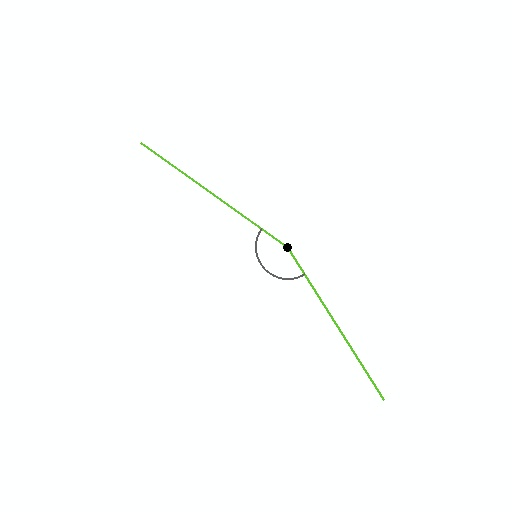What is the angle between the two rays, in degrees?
Approximately 157 degrees.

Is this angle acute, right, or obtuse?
It is obtuse.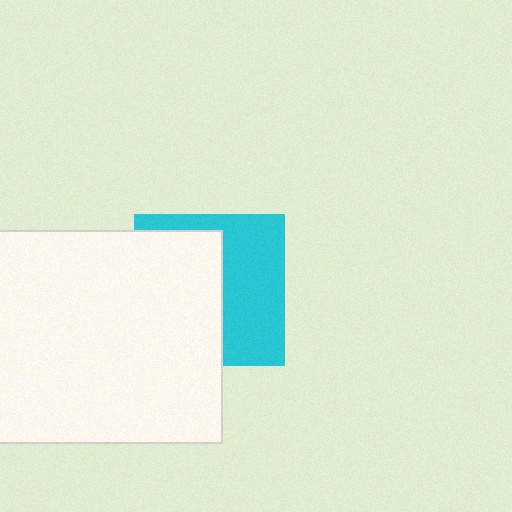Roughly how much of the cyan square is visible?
About half of it is visible (roughly 47%).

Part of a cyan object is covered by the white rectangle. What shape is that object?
It is a square.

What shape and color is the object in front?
The object in front is a white rectangle.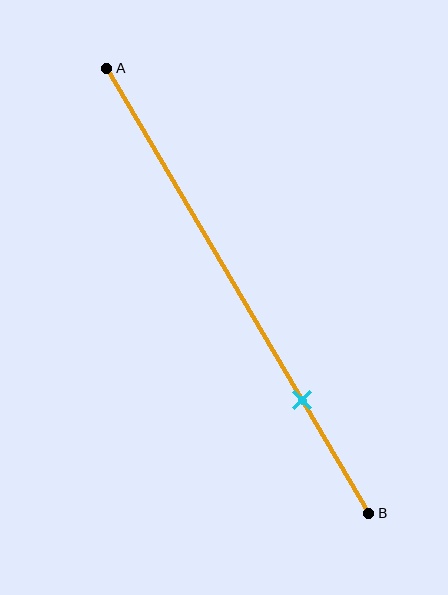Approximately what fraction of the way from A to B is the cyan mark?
The cyan mark is approximately 75% of the way from A to B.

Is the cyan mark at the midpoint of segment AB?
No, the mark is at about 75% from A, not at the 50% midpoint.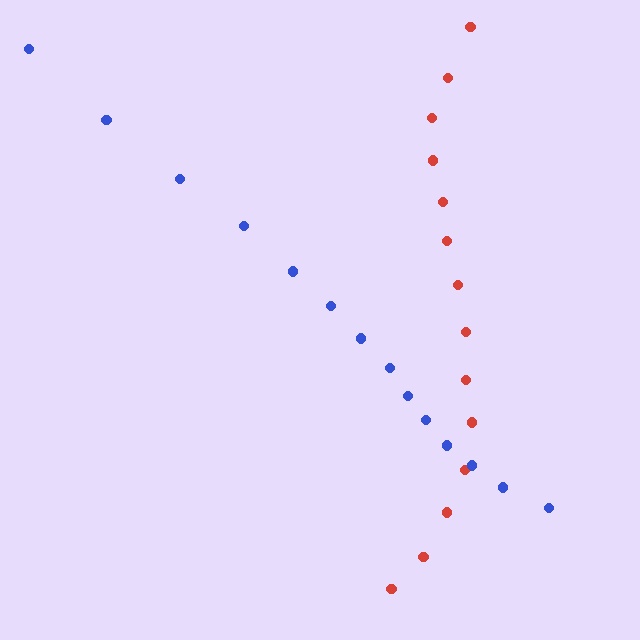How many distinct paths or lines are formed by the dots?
There are 2 distinct paths.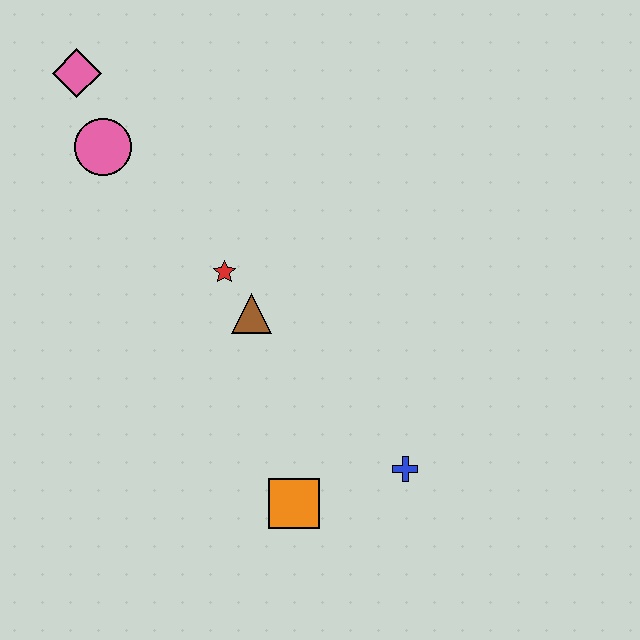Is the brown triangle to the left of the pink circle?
No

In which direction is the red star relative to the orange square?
The red star is above the orange square.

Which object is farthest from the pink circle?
The blue cross is farthest from the pink circle.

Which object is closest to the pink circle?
The pink diamond is closest to the pink circle.